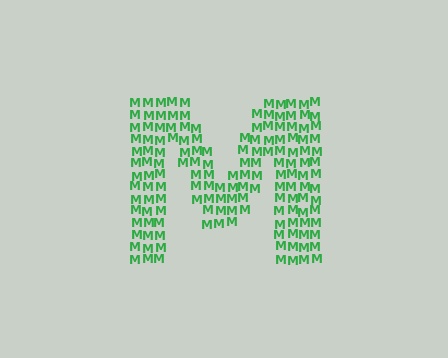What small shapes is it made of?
It is made of small letter M's.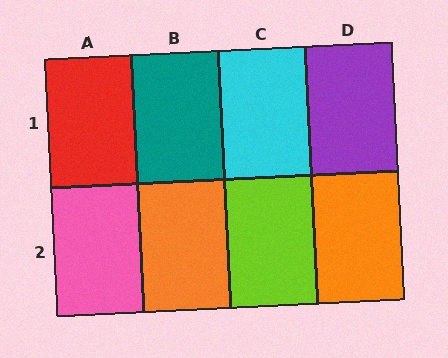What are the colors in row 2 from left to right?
Pink, orange, lime, orange.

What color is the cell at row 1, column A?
Red.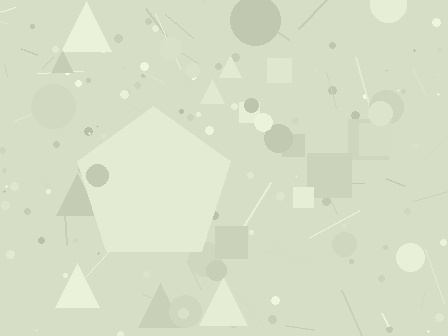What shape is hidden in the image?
A pentagon is hidden in the image.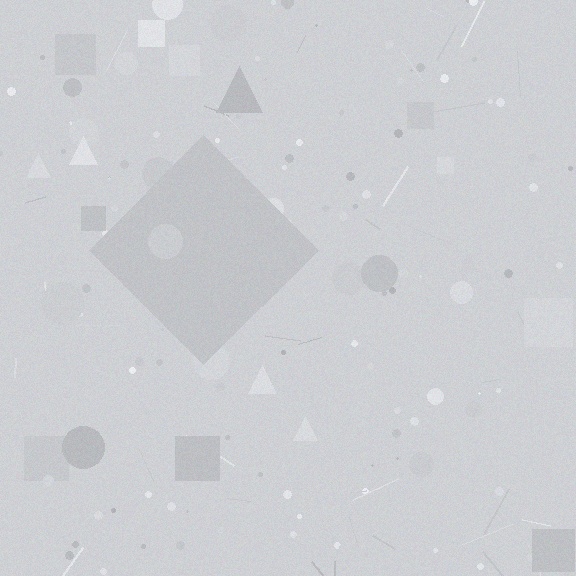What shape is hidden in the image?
A diamond is hidden in the image.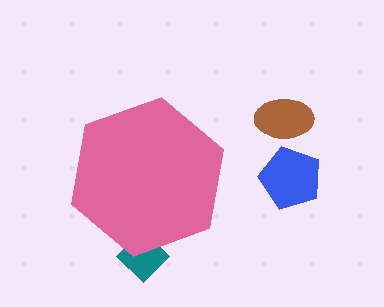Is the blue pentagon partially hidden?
No, the blue pentagon is fully visible.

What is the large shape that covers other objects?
A pink hexagon.